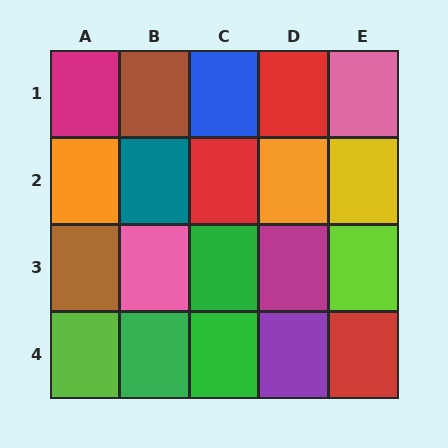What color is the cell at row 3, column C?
Green.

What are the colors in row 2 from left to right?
Orange, teal, red, orange, yellow.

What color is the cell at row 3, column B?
Pink.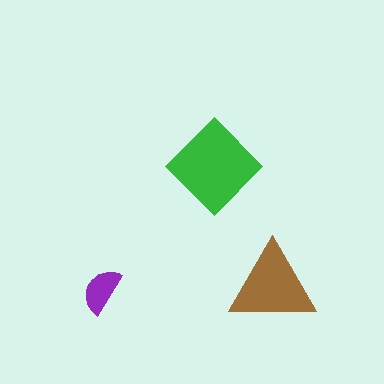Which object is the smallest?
The purple semicircle.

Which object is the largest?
The green diamond.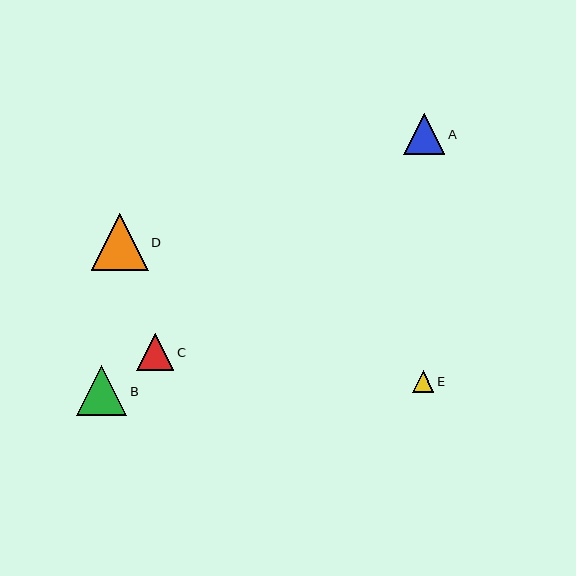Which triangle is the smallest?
Triangle E is the smallest with a size of approximately 21 pixels.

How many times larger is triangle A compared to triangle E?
Triangle A is approximately 1.9 times the size of triangle E.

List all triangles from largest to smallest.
From largest to smallest: D, B, A, C, E.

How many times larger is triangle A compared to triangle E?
Triangle A is approximately 1.9 times the size of triangle E.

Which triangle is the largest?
Triangle D is the largest with a size of approximately 57 pixels.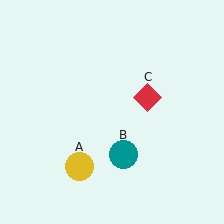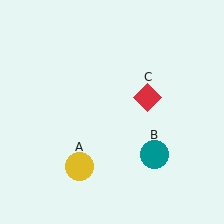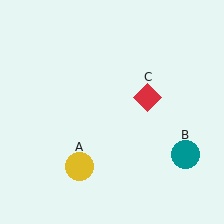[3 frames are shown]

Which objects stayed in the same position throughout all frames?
Yellow circle (object A) and red diamond (object C) remained stationary.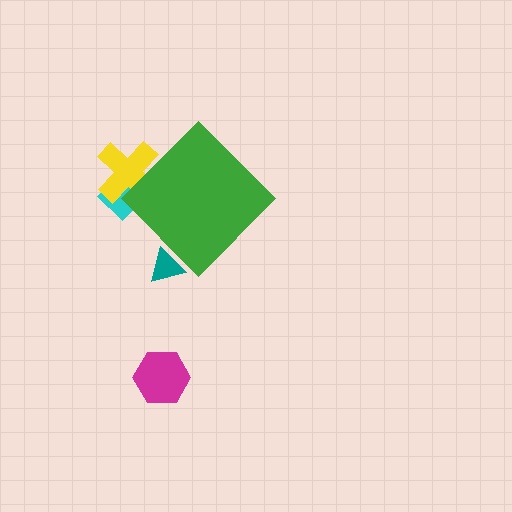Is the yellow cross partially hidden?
Yes, the yellow cross is partially hidden behind the green diamond.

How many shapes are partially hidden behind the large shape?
3 shapes are partially hidden.